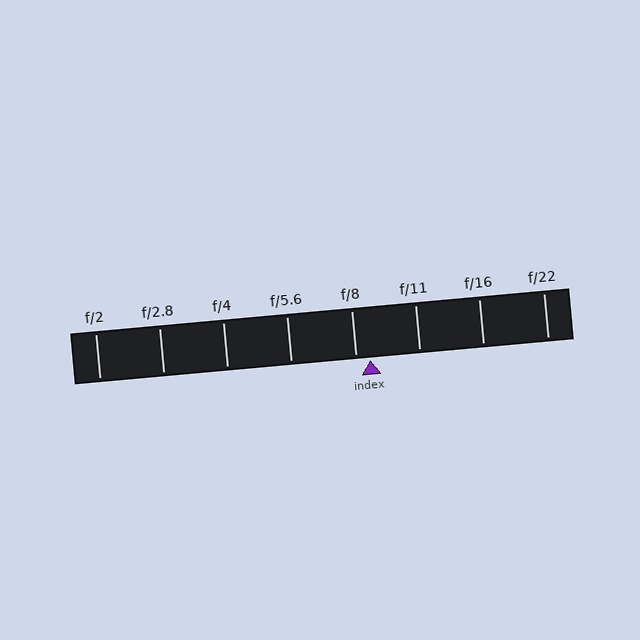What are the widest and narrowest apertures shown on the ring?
The widest aperture shown is f/2 and the narrowest is f/22.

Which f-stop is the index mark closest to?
The index mark is closest to f/8.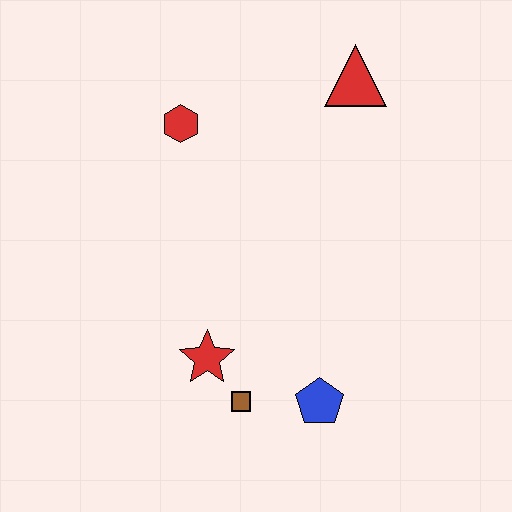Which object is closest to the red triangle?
The red hexagon is closest to the red triangle.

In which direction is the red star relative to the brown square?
The red star is above the brown square.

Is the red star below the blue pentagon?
No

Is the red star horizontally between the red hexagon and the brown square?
Yes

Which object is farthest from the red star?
The red triangle is farthest from the red star.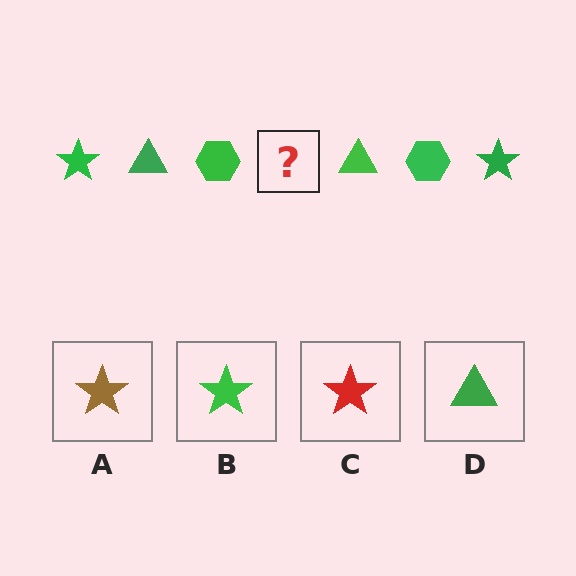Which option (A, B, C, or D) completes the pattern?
B.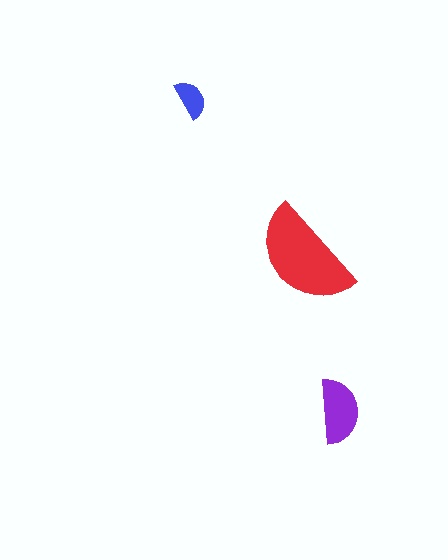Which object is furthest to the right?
The purple semicircle is rightmost.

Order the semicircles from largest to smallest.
the red one, the purple one, the blue one.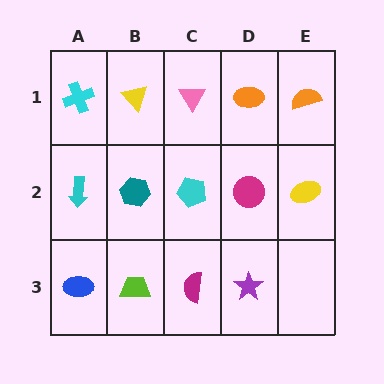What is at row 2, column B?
A teal hexagon.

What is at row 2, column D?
A magenta circle.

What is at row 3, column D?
A purple star.